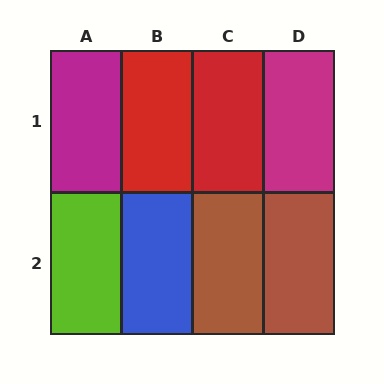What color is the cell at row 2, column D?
Brown.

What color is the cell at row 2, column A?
Lime.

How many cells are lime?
1 cell is lime.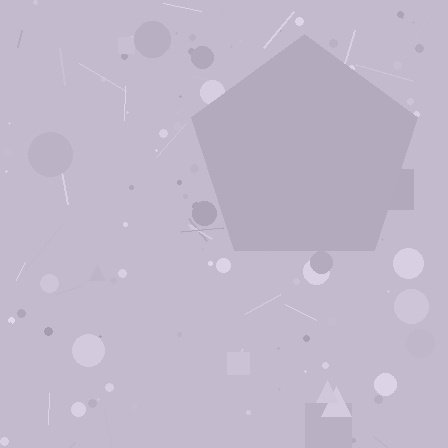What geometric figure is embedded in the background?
A pentagon is embedded in the background.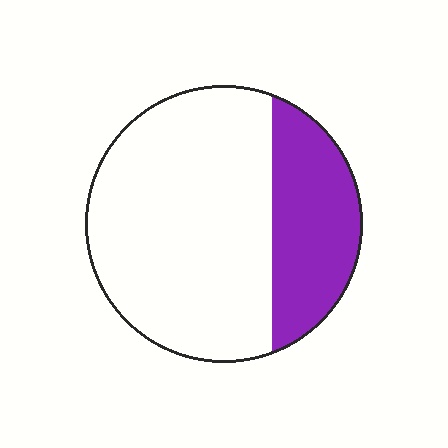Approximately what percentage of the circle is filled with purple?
Approximately 30%.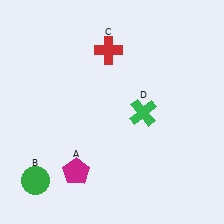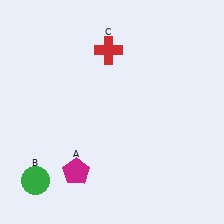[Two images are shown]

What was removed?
The green cross (D) was removed in Image 2.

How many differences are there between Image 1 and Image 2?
There is 1 difference between the two images.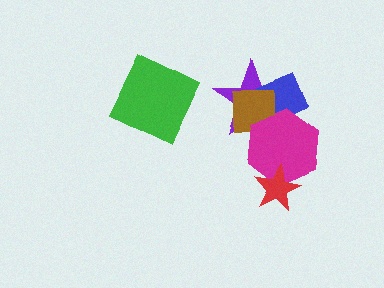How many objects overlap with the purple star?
3 objects overlap with the purple star.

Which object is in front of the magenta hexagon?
The red star is in front of the magenta hexagon.